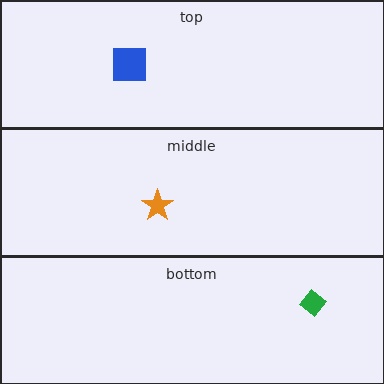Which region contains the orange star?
The middle region.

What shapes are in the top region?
The blue square.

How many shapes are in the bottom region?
1.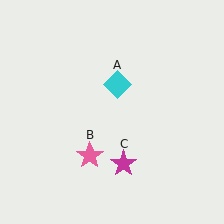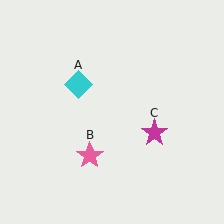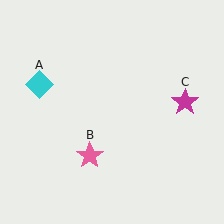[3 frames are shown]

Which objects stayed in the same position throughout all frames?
Pink star (object B) remained stationary.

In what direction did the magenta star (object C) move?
The magenta star (object C) moved up and to the right.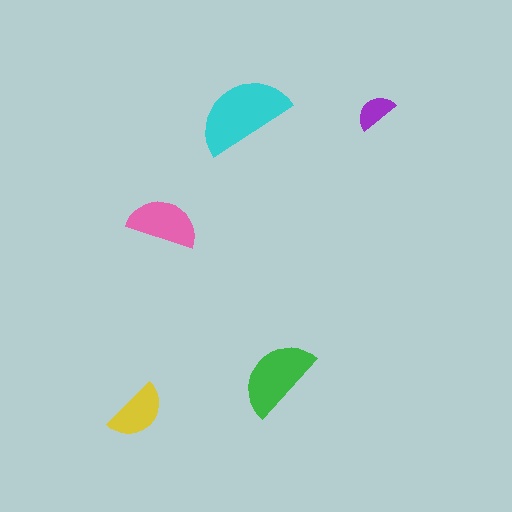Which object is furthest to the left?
The yellow semicircle is leftmost.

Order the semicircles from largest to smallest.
the cyan one, the green one, the pink one, the yellow one, the purple one.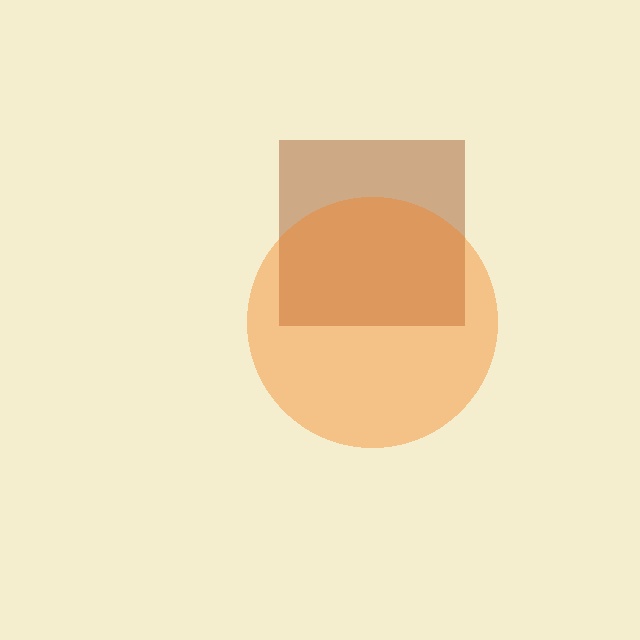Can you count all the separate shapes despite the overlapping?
Yes, there are 2 separate shapes.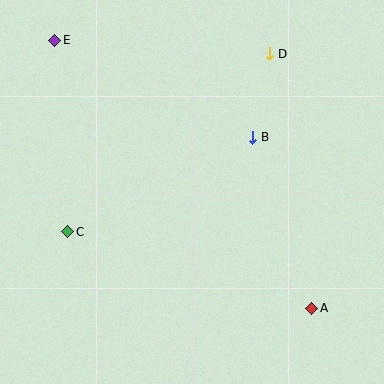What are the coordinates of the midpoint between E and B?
The midpoint between E and B is at (154, 89).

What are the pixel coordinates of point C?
Point C is at (68, 232).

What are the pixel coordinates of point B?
Point B is at (253, 137).